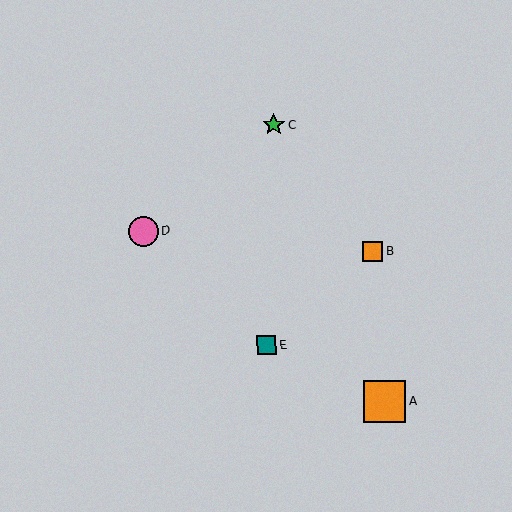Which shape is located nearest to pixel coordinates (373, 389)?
The orange square (labeled A) at (384, 402) is nearest to that location.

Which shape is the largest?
The orange square (labeled A) is the largest.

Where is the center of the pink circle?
The center of the pink circle is at (143, 231).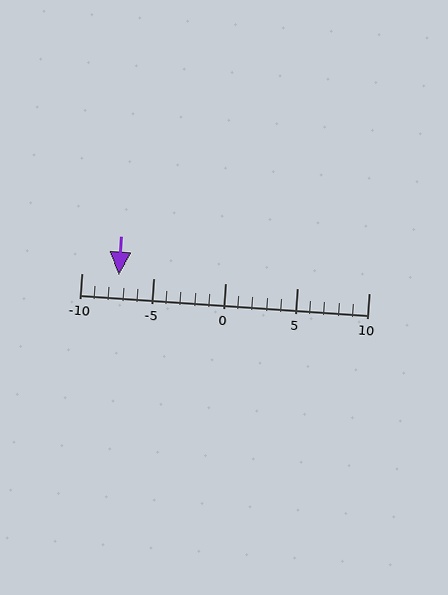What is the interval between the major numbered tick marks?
The major tick marks are spaced 5 units apart.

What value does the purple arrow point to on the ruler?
The purple arrow points to approximately -7.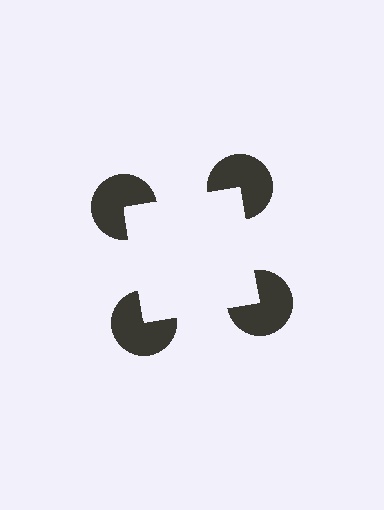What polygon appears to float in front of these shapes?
An illusory square — its edges are inferred from the aligned wedge cuts in the pac-man discs, not physically drawn.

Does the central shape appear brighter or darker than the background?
It typically appears slightly brighter than the background, even though no actual brightness change is drawn.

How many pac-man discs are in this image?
There are 4 — one at each vertex of the illusory square.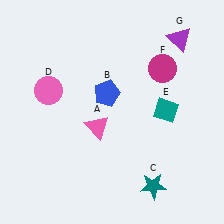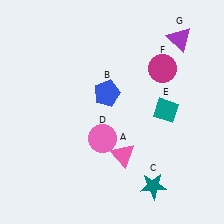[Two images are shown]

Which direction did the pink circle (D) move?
The pink circle (D) moved right.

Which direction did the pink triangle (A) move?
The pink triangle (A) moved down.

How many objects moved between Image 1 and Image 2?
2 objects moved between the two images.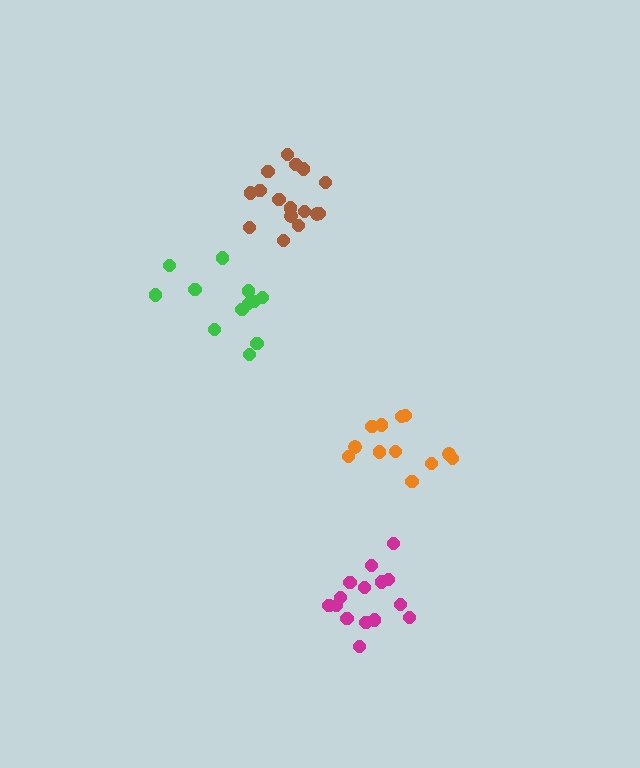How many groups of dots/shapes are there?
There are 4 groups.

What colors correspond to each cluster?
The clusters are colored: magenta, orange, green, brown.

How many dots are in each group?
Group 1: 15 dots, Group 2: 12 dots, Group 3: 12 dots, Group 4: 16 dots (55 total).